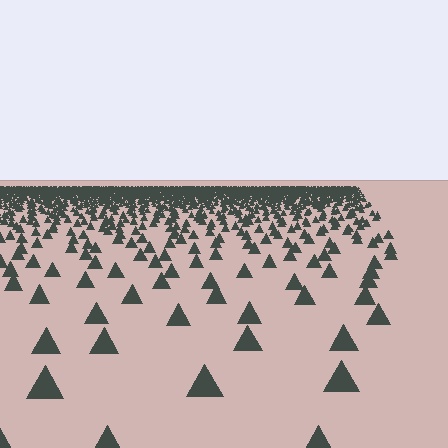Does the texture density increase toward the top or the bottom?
Density increases toward the top.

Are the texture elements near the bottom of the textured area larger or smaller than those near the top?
Larger. Near the bottom, elements are closer to the viewer and appear at a bigger on-screen size.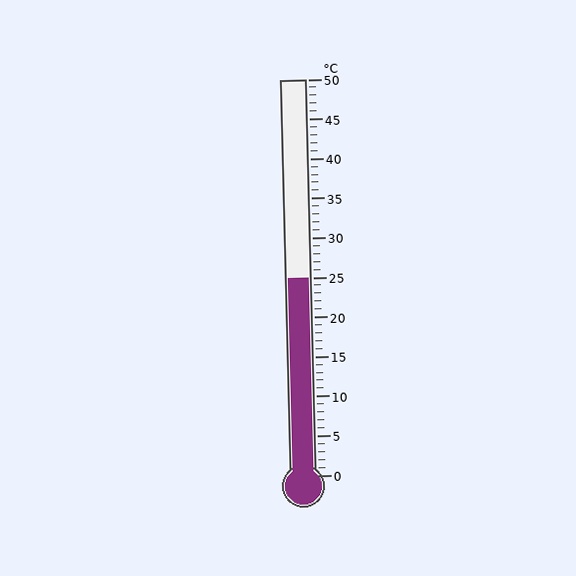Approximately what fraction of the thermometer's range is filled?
The thermometer is filled to approximately 50% of its range.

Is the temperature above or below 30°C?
The temperature is below 30°C.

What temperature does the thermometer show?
The thermometer shows approximately 25°C.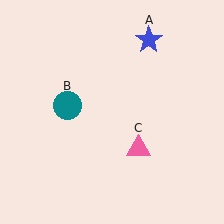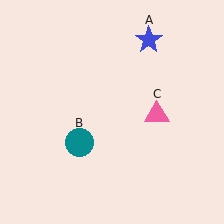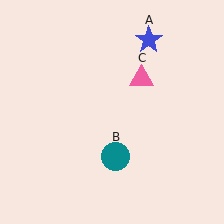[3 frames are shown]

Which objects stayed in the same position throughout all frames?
Blue star (object A) remained stationary.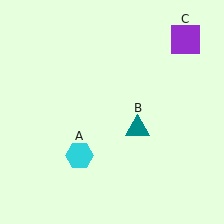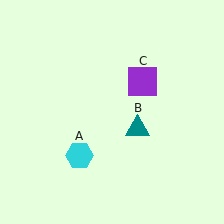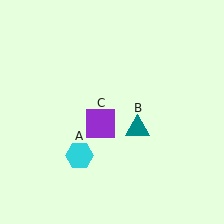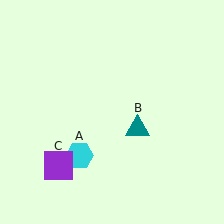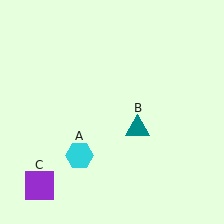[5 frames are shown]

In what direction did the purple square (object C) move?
The purple square (object C) moved down and to the left.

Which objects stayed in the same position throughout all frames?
Cyan hexagon (object A) and teal triangle (object B) remained stationary.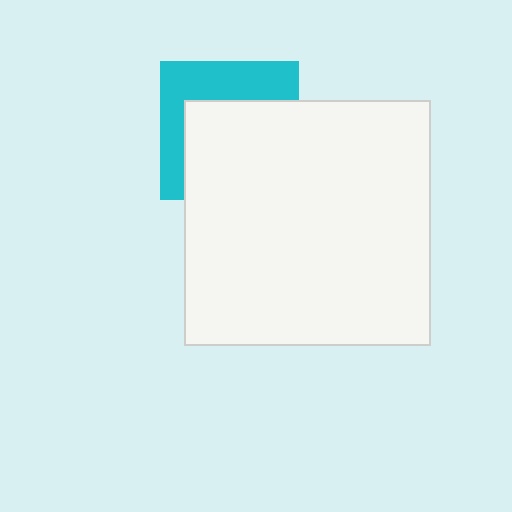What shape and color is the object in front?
The object in front is a white square.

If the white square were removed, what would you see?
You would see the complete cyan square.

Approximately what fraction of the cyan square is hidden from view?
Roughly 60% of the cyan square is hidden behind the white square.